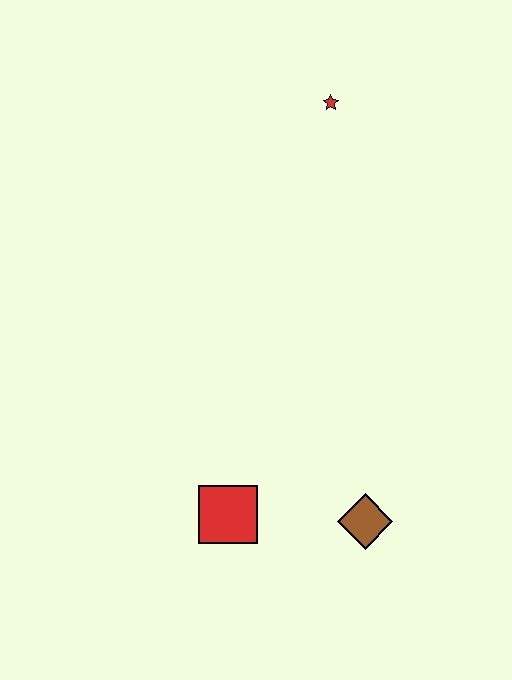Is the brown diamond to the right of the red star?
Yes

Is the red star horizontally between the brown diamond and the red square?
Yes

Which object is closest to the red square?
The brown diamond is closest to the red square.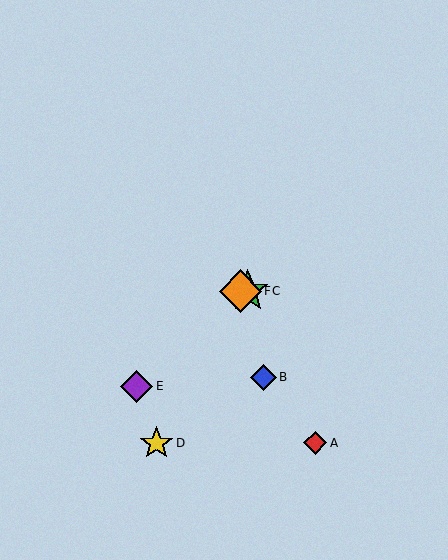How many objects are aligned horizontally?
2 objects (C, F) are aligned horizontally.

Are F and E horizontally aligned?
No, F is at y≈291 and E is at y≈386.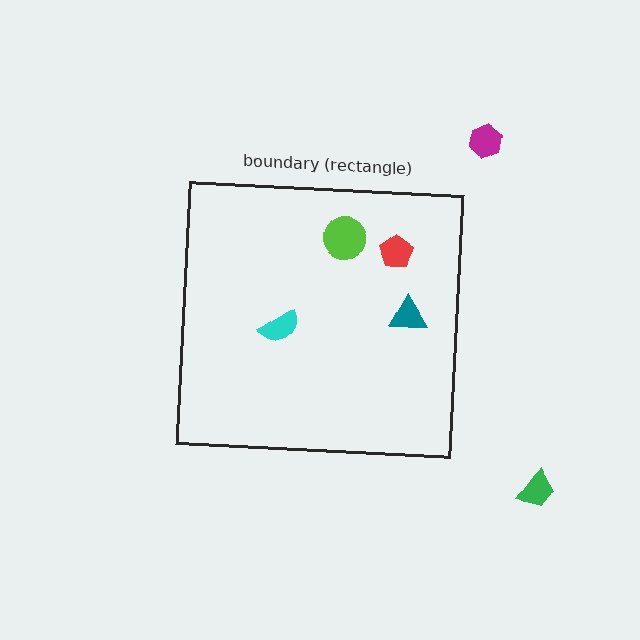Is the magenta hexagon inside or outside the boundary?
Outside.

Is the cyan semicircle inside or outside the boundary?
Inside.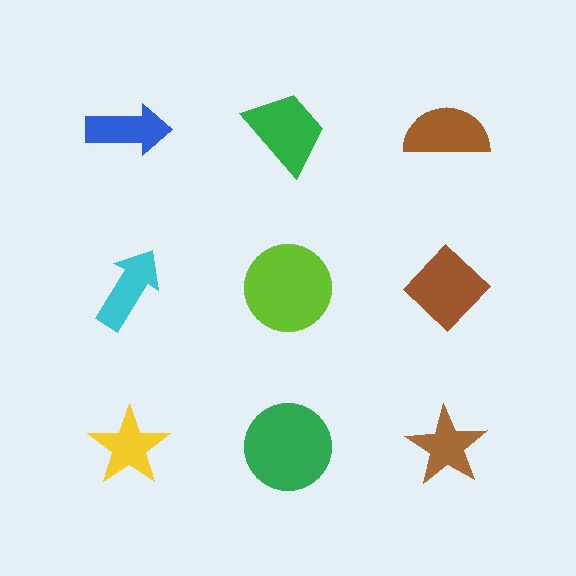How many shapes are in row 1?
3 shapes.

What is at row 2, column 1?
A cyan arrow.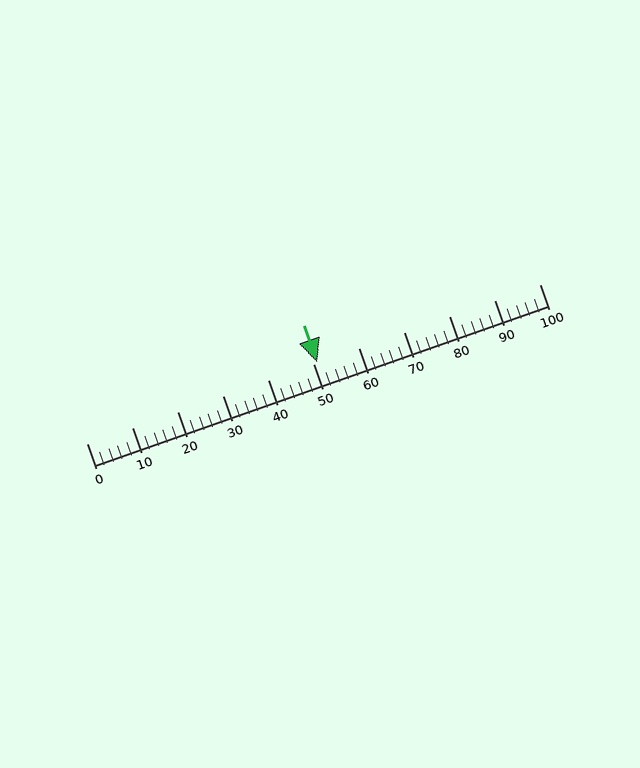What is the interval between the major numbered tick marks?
The major tick marks are spaced 10 units apart.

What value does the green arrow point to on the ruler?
The green arrow points to approximately 51.